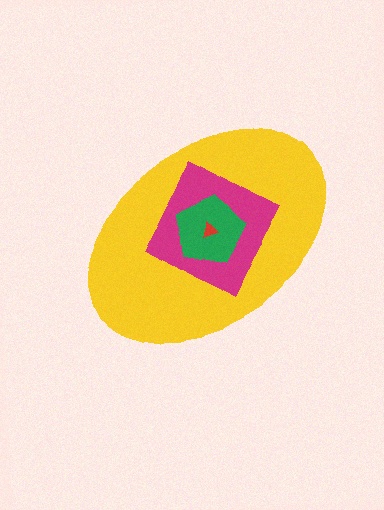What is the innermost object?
The red triangle.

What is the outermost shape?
The yellow ellipse.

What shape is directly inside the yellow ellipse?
The magenta diamond.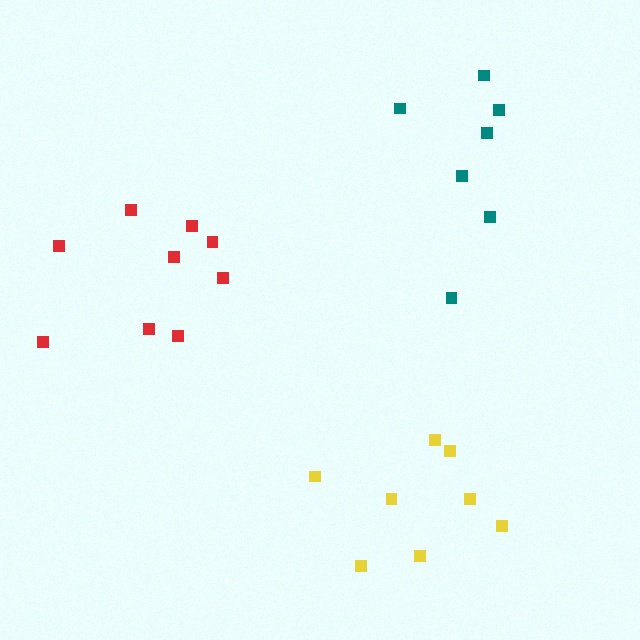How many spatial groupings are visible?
There are 3 spatial groupings.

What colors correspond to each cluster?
The clusters are colored: red, yellow, teal.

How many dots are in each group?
Group 1: 9 dots, Group 2: 8 dots, Group 3: 7 dots (24 total).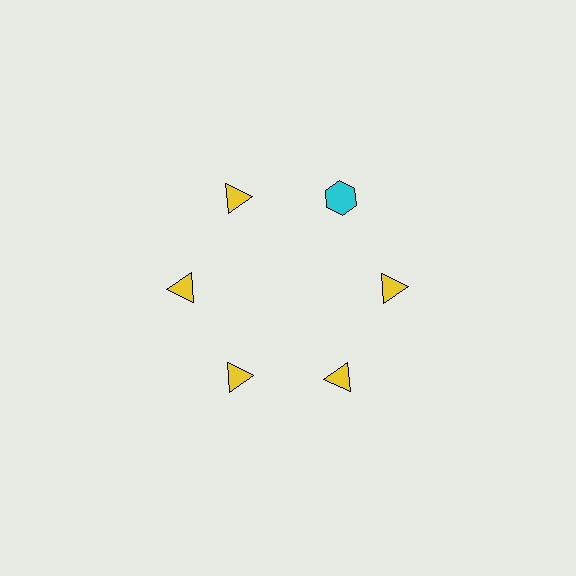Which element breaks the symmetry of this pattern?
The cyan hexagon at roughly the 1 o'clock position breaks the symmetry. All other shapes are yellow triangles.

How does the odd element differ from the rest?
It differs in both color (cyan instead of yellow) and shape (hexagon instead of triangle).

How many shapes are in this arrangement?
There are 6 shapes arranged in a ring pattern.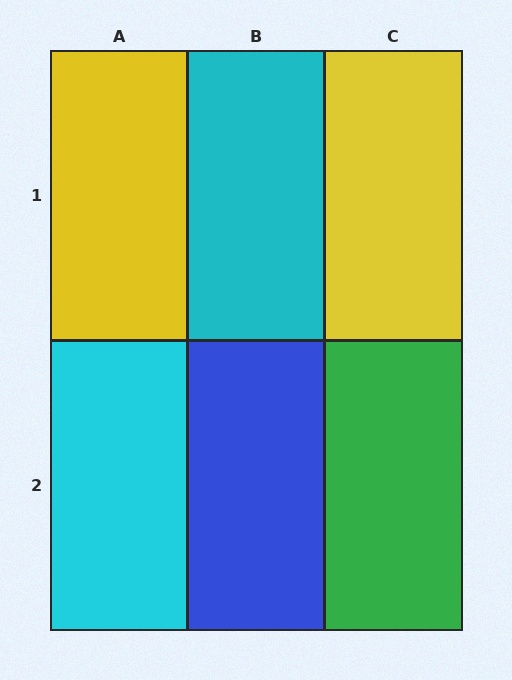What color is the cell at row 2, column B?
Blue.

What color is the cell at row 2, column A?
Cyan.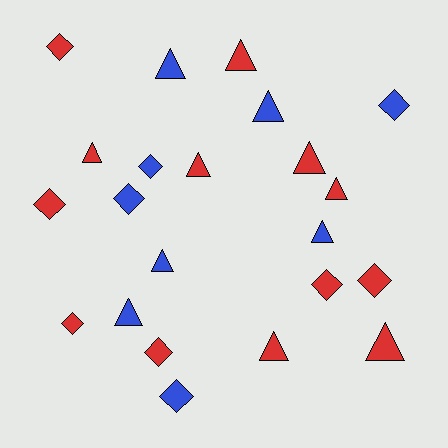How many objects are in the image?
There are 22 objects.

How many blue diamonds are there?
There are 4 blue diamonds.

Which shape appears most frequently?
Triangle, with 12 objects.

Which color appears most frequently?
Red, with 13 objects.